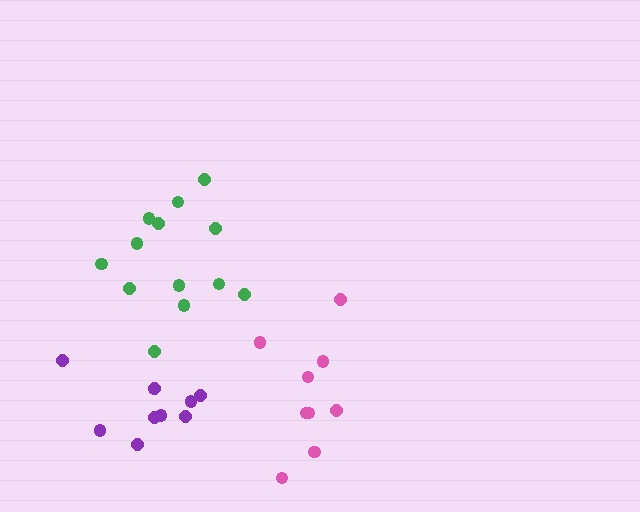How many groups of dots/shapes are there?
There are 3 groups.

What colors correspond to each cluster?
The clusters are colored: green, pink, purple.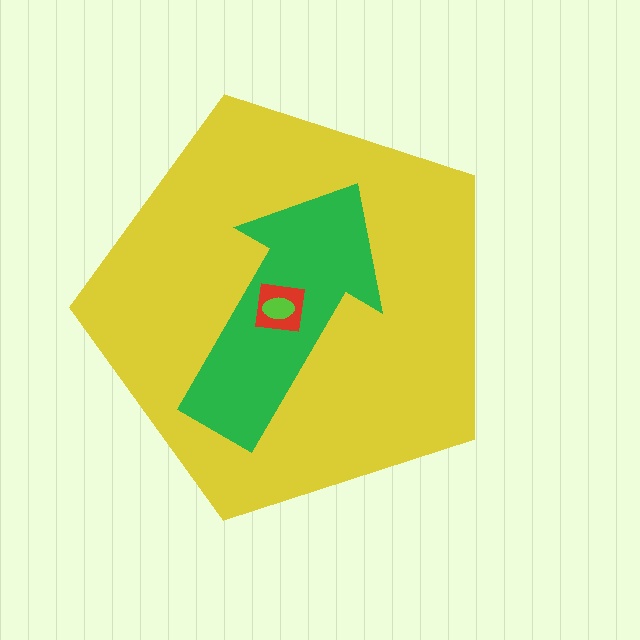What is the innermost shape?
The lime ellipse.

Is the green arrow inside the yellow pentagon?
Yes.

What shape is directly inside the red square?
The lime ellipse.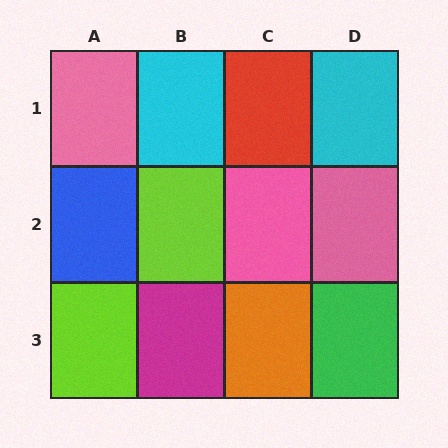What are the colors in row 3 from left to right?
Lime, magenta, orange, green.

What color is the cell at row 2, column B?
Lime.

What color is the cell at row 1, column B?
Cyan.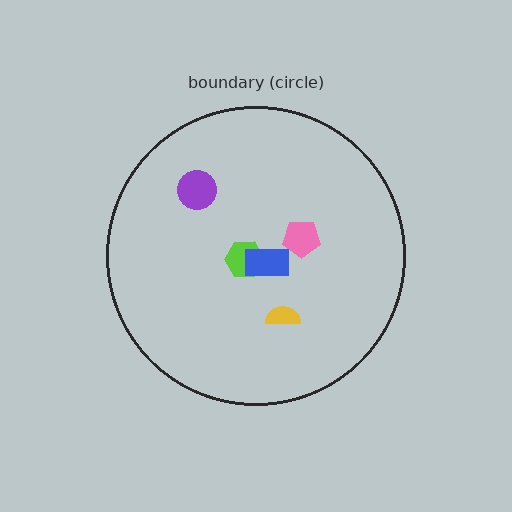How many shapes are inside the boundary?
5 inside, 0 outside.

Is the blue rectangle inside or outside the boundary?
Inside.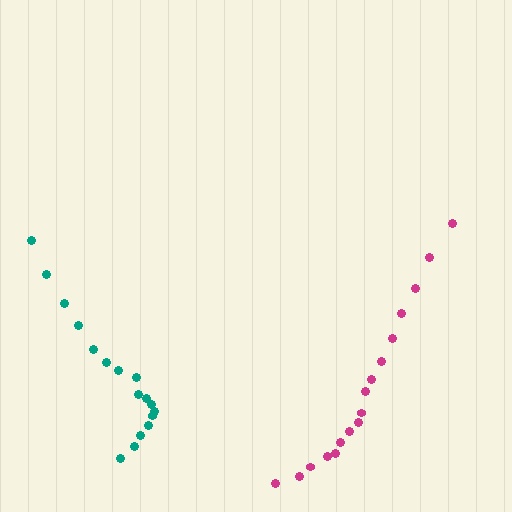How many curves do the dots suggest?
There are 2 distinct paths.